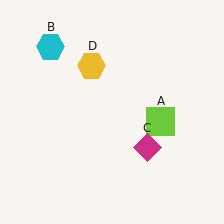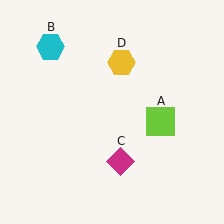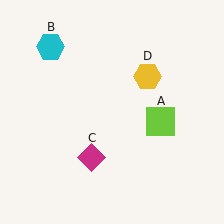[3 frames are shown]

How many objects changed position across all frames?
2 objects changed position: magenta diamond (object C), yellow hexagon (object D).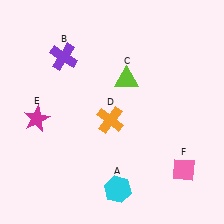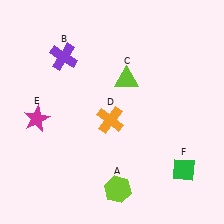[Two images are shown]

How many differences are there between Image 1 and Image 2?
There are 2 differences between the two images.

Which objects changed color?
A changed from cyan to lime. F changed from pink to green.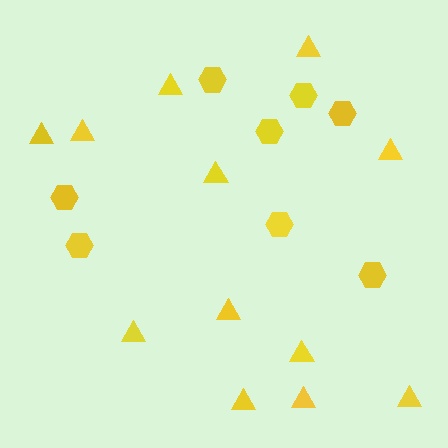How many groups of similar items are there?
There are 2 groups: one group of hexagons (8) and one group of triangles (12).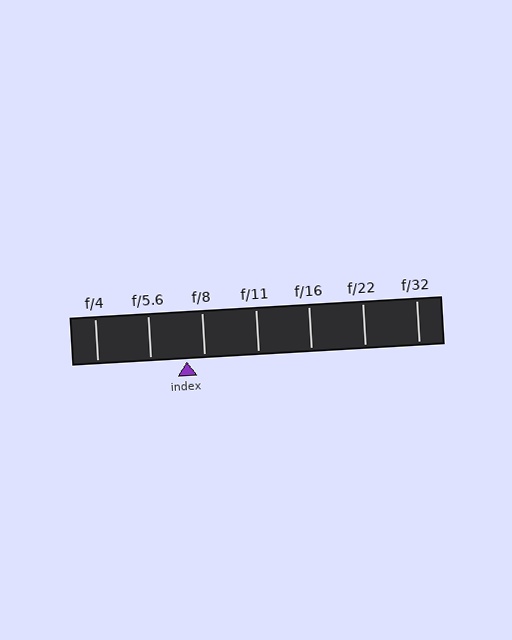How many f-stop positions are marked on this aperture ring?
There are 7 f-stop positions marked.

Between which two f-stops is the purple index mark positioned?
The index mark is between f/5.6 and f/8.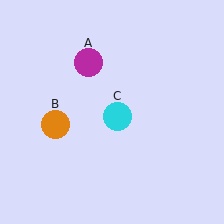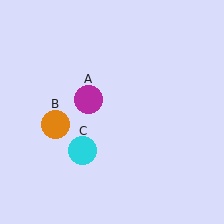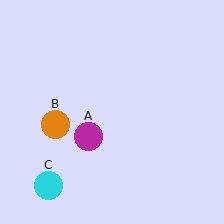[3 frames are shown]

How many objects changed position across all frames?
2 objects changed position: magenta circle (object A), cyan circle (object C).